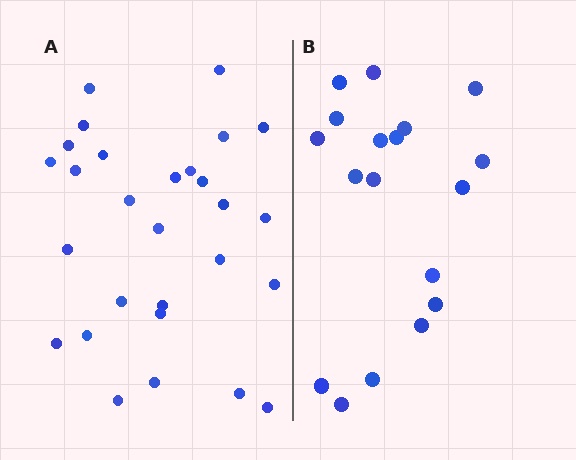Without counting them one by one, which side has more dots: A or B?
Region A (the left region) has more dots.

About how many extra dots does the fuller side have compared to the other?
Region A has roughly 10 or so more dots than region B.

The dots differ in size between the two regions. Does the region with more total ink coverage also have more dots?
No. Region B has more total ink coverage because its dots are larger, but region A actually contains more individual dots. Total area can be misleading — the number of items is what matters here.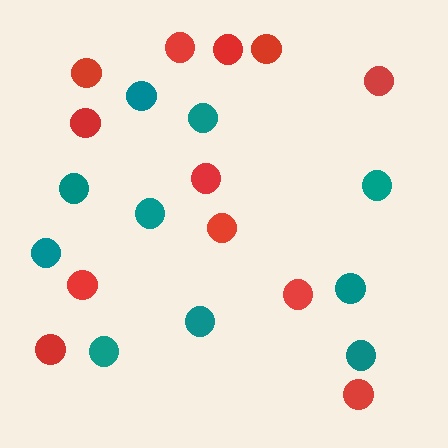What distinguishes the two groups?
There are 2 groups: one group of red circles (12) and one group of teal circles (10).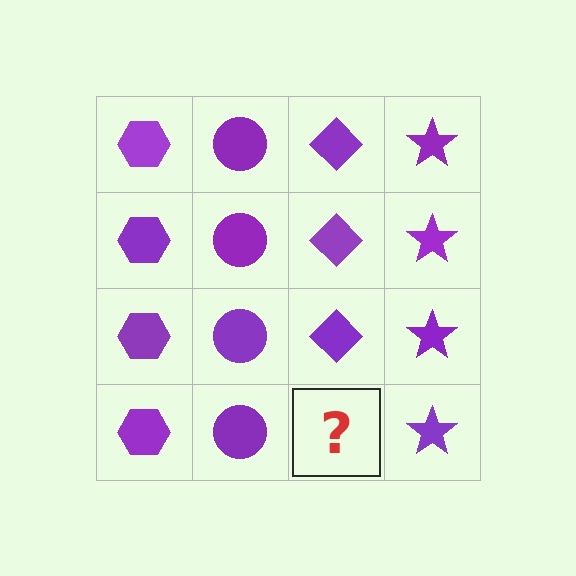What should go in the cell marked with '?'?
The missing cell should contain a purple diamond.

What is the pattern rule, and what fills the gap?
The rule is that each column has a consistent shape. The gap should be filled with a purple diamond.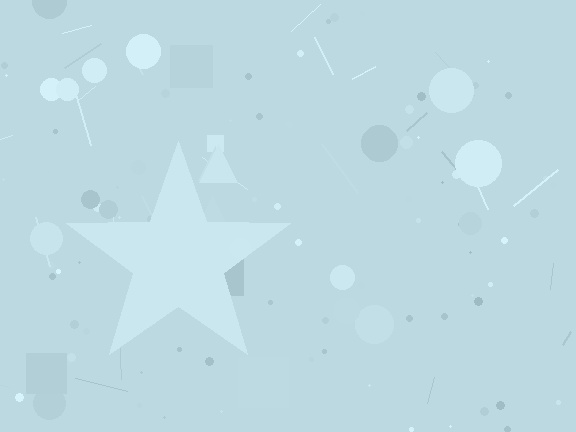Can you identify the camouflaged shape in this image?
The camouflaged shape is a star.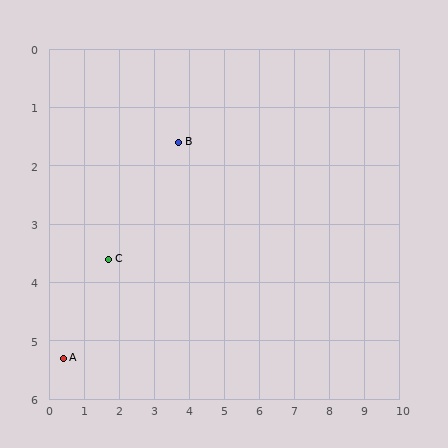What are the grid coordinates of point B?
Point B is at approximately (3.7, 1.6).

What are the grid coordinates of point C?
Point C is at approximately (1.7, 3.6).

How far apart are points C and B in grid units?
Points C and B are about 2.8 grid units apart.